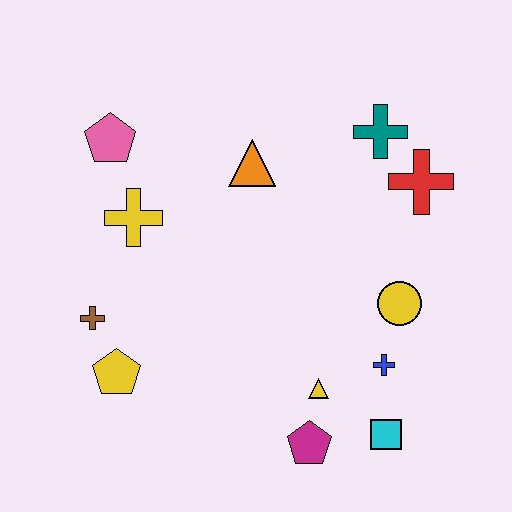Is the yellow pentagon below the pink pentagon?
Yes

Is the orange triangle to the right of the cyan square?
No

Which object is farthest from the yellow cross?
The cyan square is farthest from the yellow cross.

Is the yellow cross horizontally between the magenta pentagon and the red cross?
No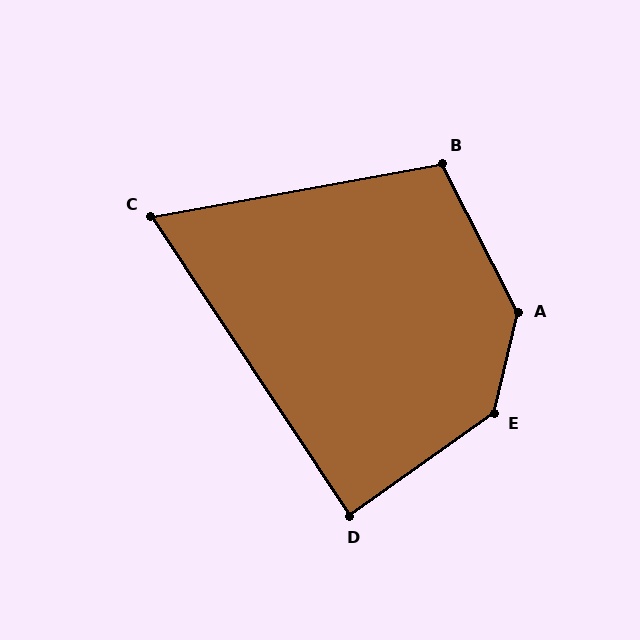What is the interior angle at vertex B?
Approximately 107 degrees (obtuse).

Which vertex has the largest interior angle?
A, at approximately 140 degrees.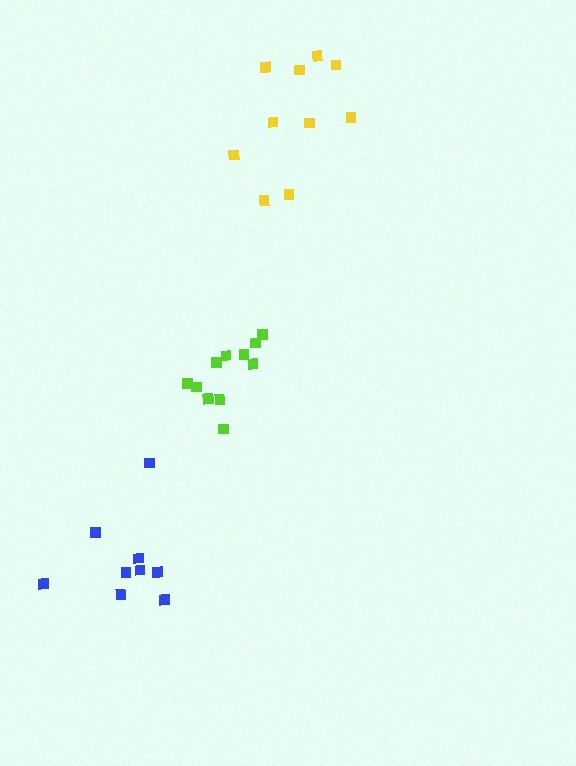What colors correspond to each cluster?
The clusters are colored: lime, blue, yellow.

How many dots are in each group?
Group 1: 11 dots, Group 2: 9 dots, Group 3: 10 dots (30 total).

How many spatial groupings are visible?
There are 3 spatial groupings.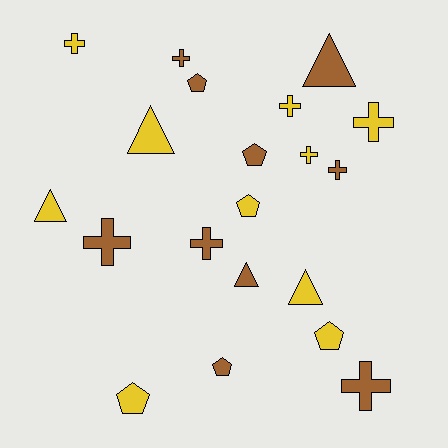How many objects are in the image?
There are 20 objects.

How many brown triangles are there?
There are 2 brown triangles.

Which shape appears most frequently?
Cross, with 9 objects.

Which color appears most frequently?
Brown, with 10 objects.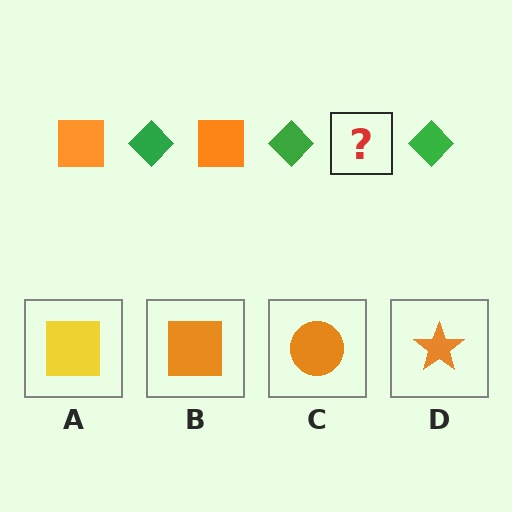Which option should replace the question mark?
Option B.